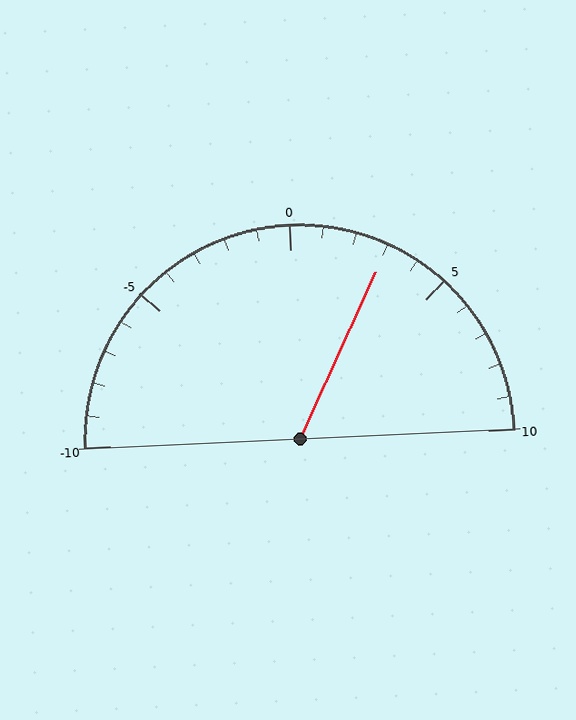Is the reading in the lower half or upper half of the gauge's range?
The reading is in the upper half of the range (-10 to 10).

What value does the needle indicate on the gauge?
The needle indicates approximately 3.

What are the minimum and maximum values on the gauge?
The gauge ranges from -10 to 10.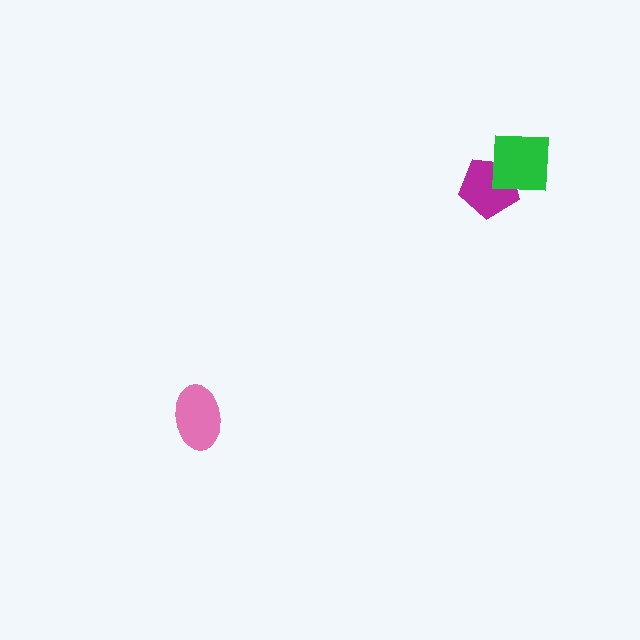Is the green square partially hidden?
No, no other shape covers it.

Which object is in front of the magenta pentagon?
The green square is in front of the magenta pentagon.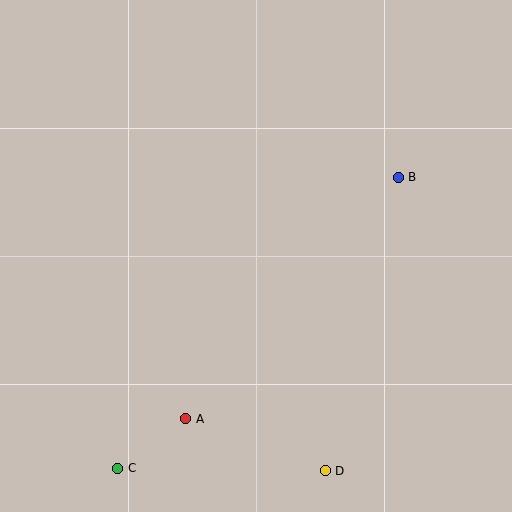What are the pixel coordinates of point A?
Point A is at (186, 419).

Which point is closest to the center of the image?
Point B at (398, 177) is closest to the center.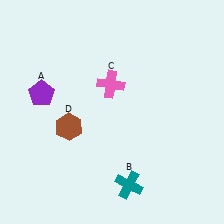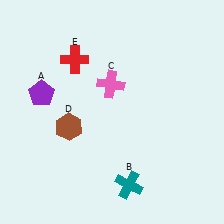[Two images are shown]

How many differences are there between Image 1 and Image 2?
There is 1 difference between the two images.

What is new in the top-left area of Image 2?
A red cross (E) was added in the top-left area of Image 2.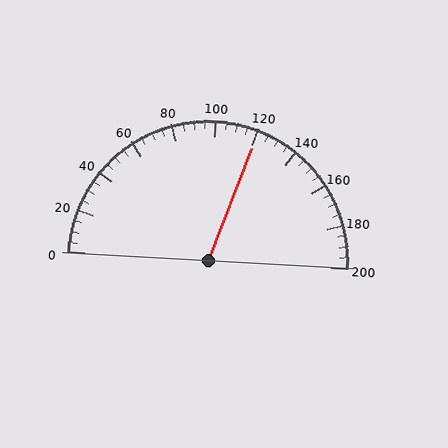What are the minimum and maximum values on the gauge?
The gauge ranges from 0 to 200.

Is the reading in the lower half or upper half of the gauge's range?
The reading is in the upper half of the range (0 to 200).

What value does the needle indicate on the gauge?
The needle indicates approximately 120.